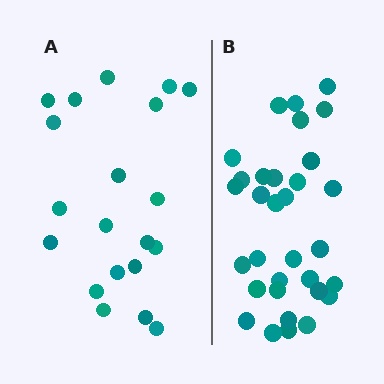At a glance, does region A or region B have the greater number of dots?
Region B (the right region) has more dots.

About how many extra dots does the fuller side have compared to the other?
Region B has roughly 12 or so more dots than region A.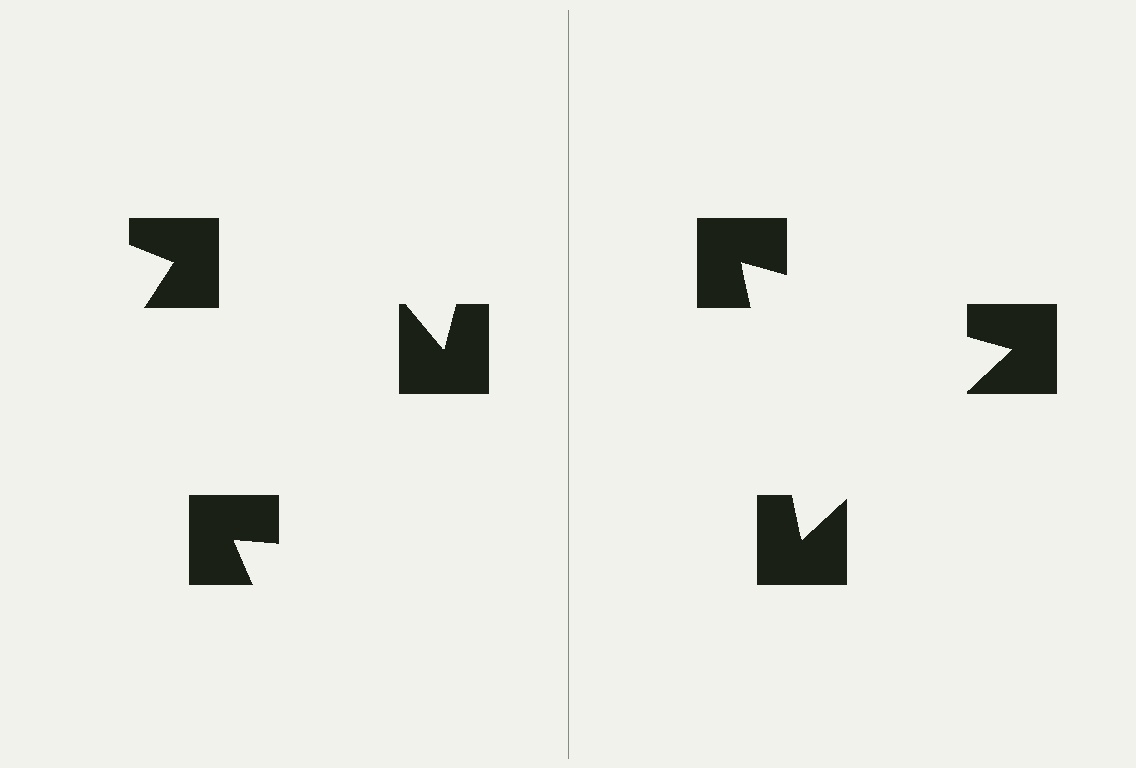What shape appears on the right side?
An illusory triangle.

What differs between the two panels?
The notched squares are positioned identically on both sides; only the wedge orientations differ. On the right they align to a triangle; on the left they are misaligned.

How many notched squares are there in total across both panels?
6 — 3 on each side.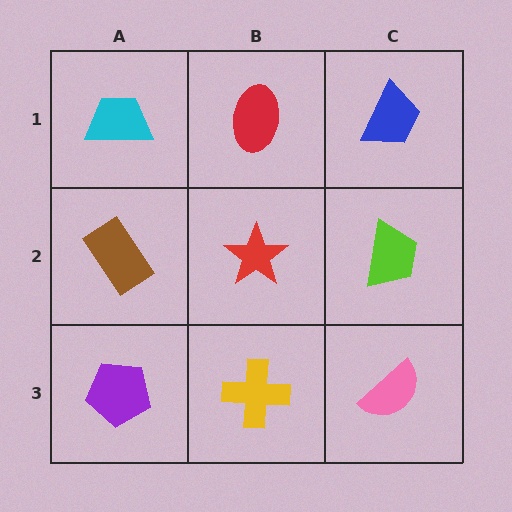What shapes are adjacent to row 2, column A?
A cyan trapezoid (row 1, column A), a purple pentagon (row 3, column A), a red star (row 2, column B).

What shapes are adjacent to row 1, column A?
A brown rectangle (row 2, column A), a red ellipse (row 1, column B).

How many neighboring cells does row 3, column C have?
2.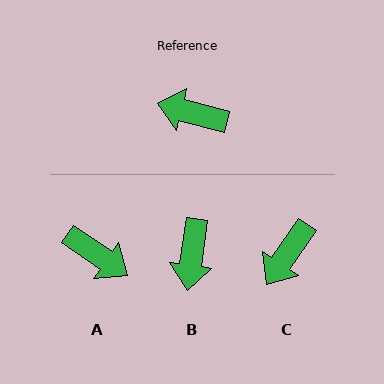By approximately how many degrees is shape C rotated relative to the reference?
Approximately 70 degrees counter-clockwise.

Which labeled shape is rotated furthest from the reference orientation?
A, about 160 degrees away.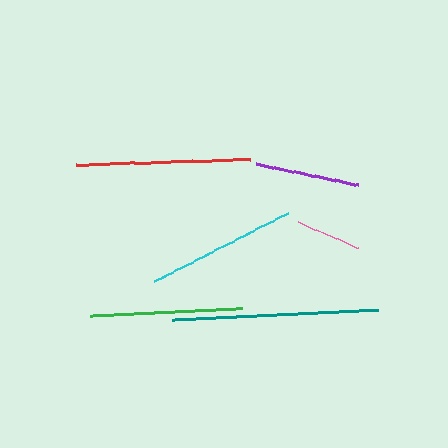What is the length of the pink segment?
The pink segment is approximately 65 pixels long.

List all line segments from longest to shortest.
From longest to shortest: teal, red, green, cyan, purple, pink.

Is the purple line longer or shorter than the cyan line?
The cyan line is longer than the purple line.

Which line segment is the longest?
The teal line is the longest at approximately 207 pixels.